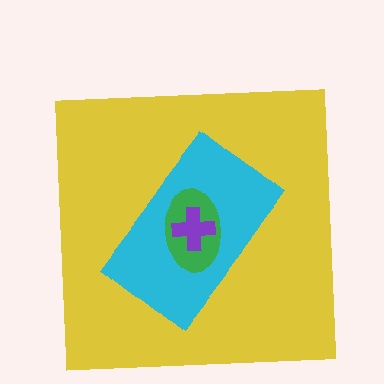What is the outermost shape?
The yellow square.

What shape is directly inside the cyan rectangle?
The green ellipse.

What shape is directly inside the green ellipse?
The purple cross.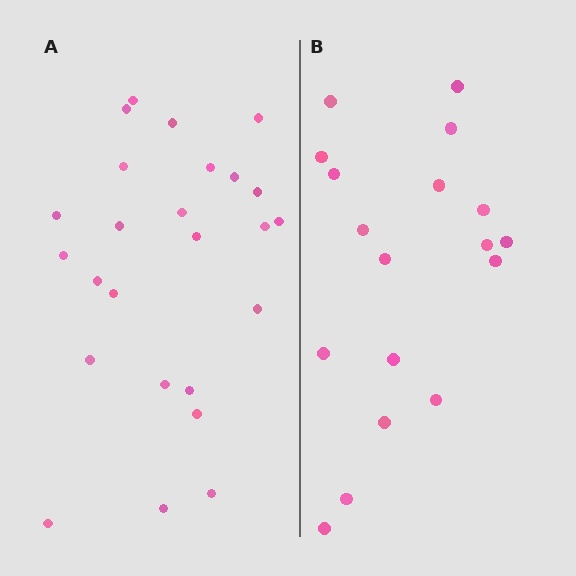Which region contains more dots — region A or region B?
Region A (the left region) has more dots.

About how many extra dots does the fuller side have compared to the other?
Region A has roughly 8 or so more dots than region B.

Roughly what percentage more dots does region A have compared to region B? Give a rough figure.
About 40% more.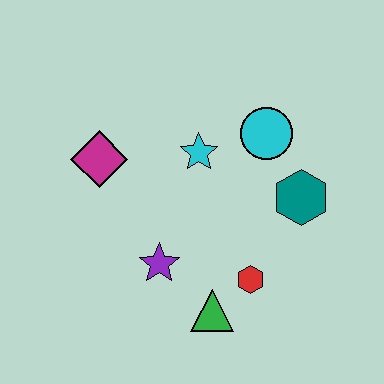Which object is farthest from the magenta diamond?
The teal hexagon is farthest from the magenta diamond.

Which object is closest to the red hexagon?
The green triangle is closest to the red hexagon.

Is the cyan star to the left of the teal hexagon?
Yes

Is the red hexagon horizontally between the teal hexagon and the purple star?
Yes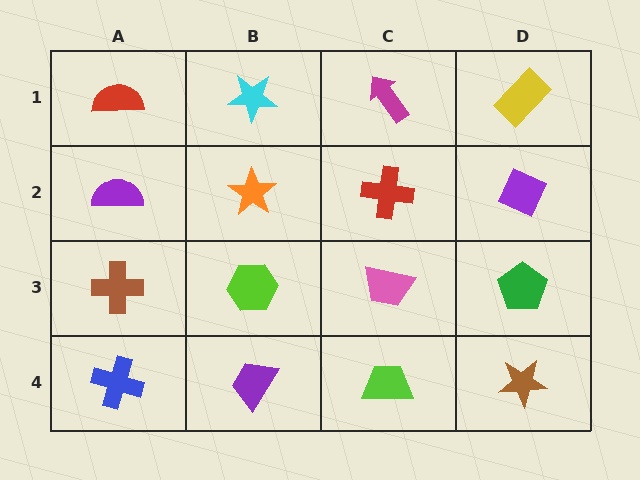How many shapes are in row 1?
4 shapes.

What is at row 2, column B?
An orange star.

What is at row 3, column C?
A pink trapezoid.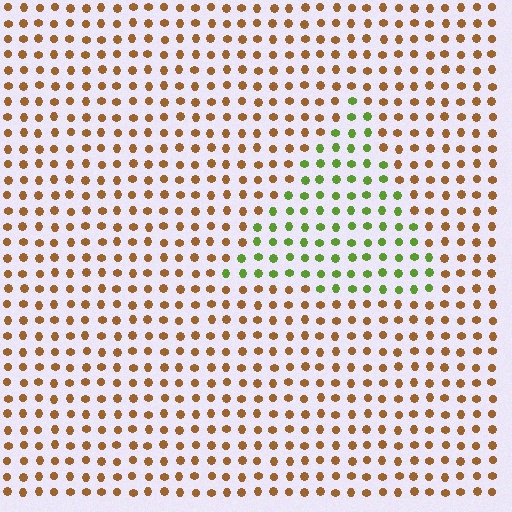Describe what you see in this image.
The image is filled with small brown elements in a uniform arrangement. A triangle-shaped region is visible where the elements are tinted to a slightly different hue, forming a subtle color boundary.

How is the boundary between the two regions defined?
The boundary is defined purely by a slight shift in hue (about 66 degrees). Spacing, size, and orientation are identical on both sides.